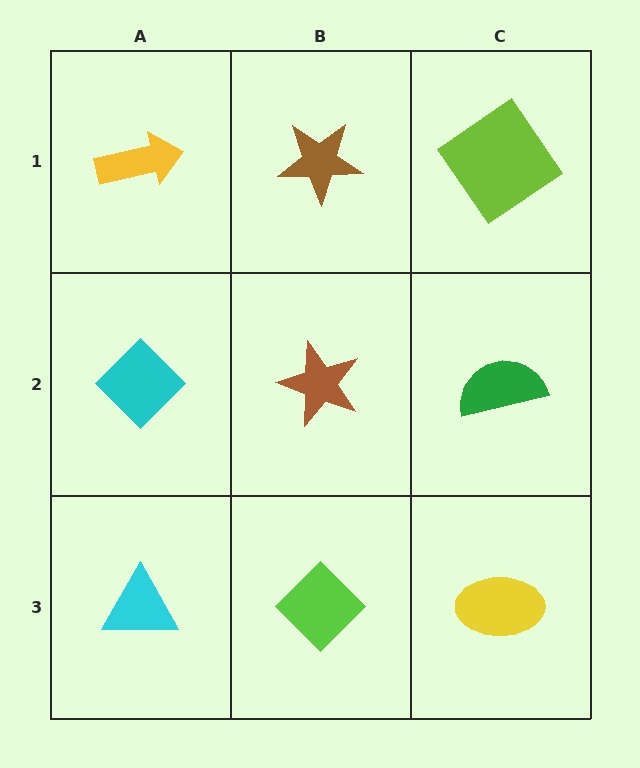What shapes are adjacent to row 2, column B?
A brown star (row 1, column B), a lime diamond (row 3, column B), a cyan diamond (row 2, column A), a green semicircle (row 2, column C).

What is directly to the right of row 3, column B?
A yellow ellipse.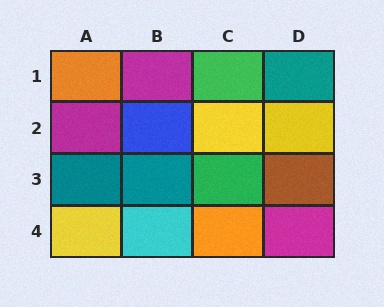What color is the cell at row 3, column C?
Green.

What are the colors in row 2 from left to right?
Magenta, blue, yellow, yellow.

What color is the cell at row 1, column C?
Green.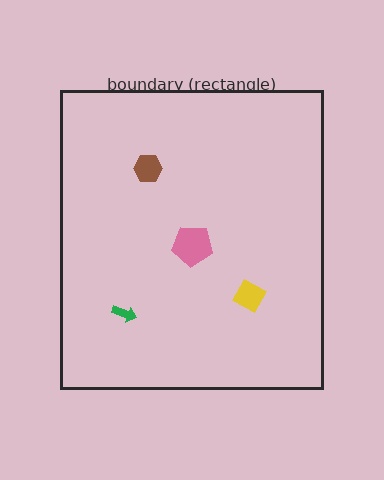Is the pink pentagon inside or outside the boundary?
Inside.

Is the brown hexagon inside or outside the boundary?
Inside.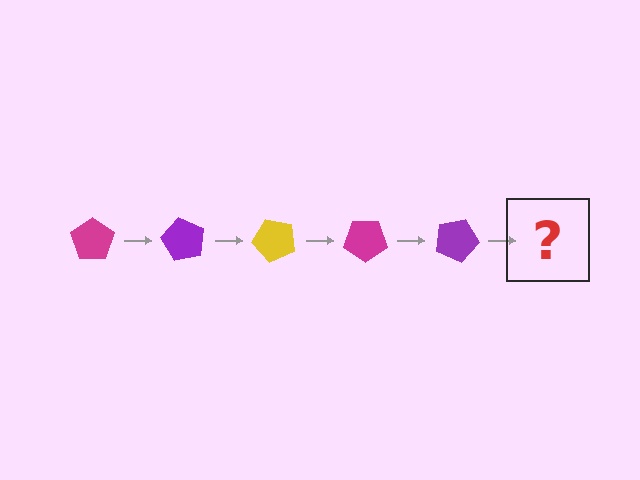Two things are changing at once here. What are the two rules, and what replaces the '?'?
The two rules are that it rotates 60 degrees each step and the color cycles through magenta, purple, and yellow. The '?' should be a yellow pentagon, rotated 300 degrees from the start.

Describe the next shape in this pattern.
It should be a yellow pentagon, rotated 300 degrees from the start.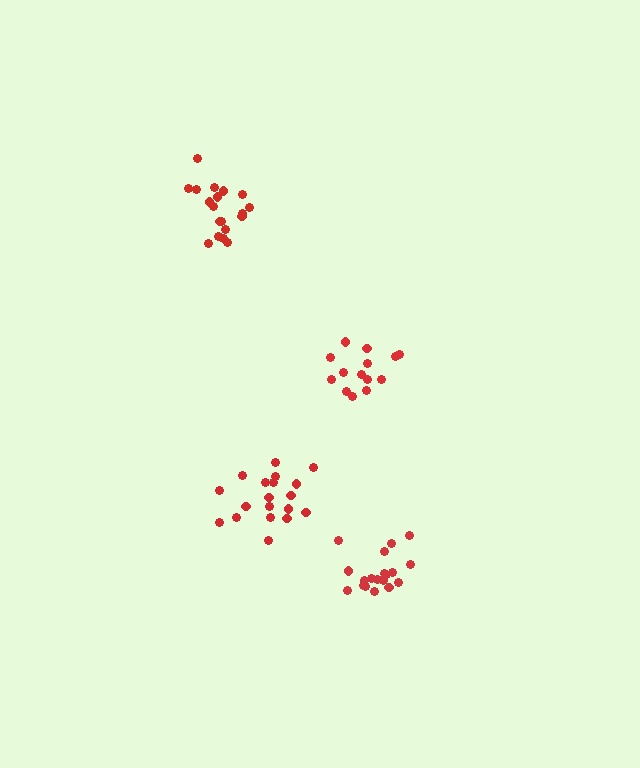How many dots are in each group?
Group 1: 14 dots, Group 2: 19 dots, Group 3: 19 dots, Group 4: 19 dots (71 total).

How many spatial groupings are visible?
There are 4 spatial groupings.